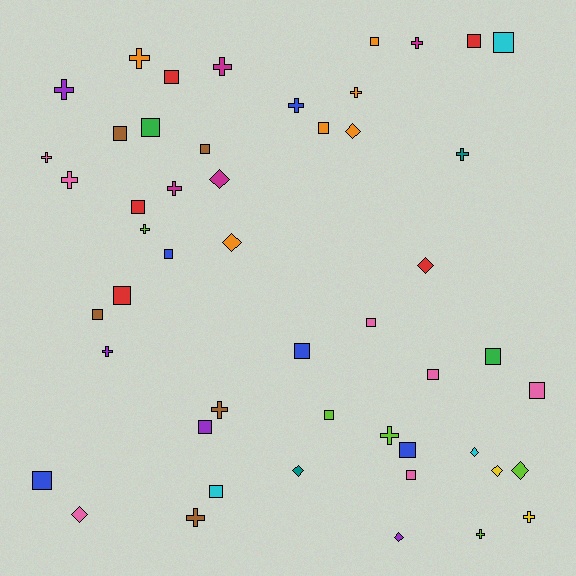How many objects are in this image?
There are 50 objects.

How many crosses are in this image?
There are 17 crosses.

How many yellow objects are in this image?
There are 2 yellow objects.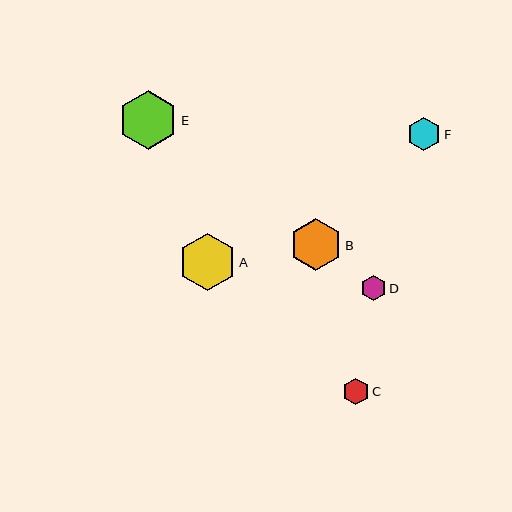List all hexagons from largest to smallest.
From largest to smallest: E, A, B, F, C, D.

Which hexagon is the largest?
Hexagon E is the largest with a size of approximately 59 pixels.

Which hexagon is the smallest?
Hexagon D is the smallest with a size of approximately 25 pixels.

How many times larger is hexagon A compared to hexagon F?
Hexagon A is approximately 1.7 times the size of hexagon F.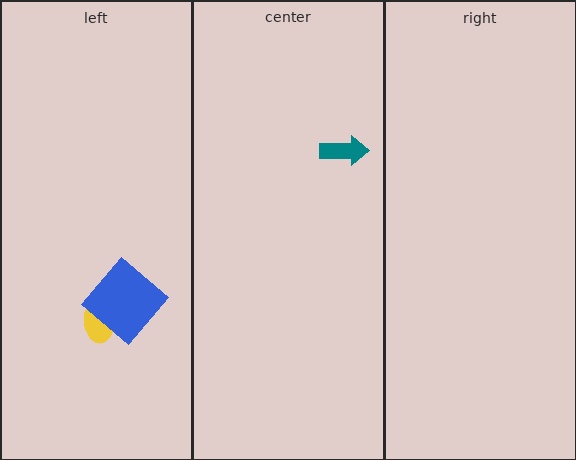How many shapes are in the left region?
2.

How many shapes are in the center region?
1.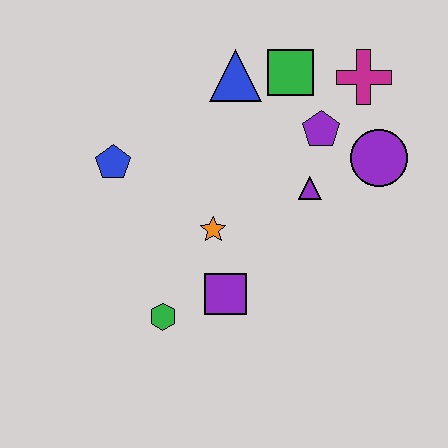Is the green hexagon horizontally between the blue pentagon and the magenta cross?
Yes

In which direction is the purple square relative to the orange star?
The purple square is below the orange star.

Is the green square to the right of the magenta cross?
No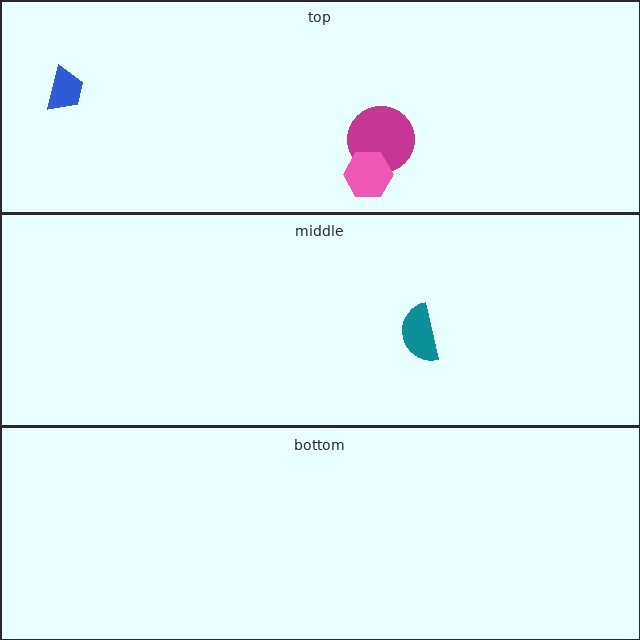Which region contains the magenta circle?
The top region.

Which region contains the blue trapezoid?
The top region.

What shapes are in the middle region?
The teal semicircle.